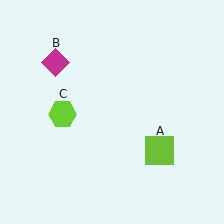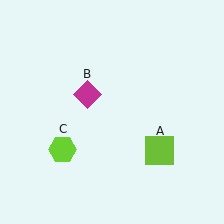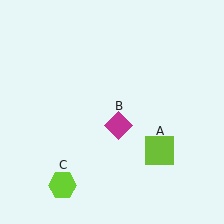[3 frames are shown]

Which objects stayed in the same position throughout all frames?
Lime square (object A) remained stationary.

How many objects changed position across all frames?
2 objects changed position: magenta diamond (object B), lime hexagon (object C).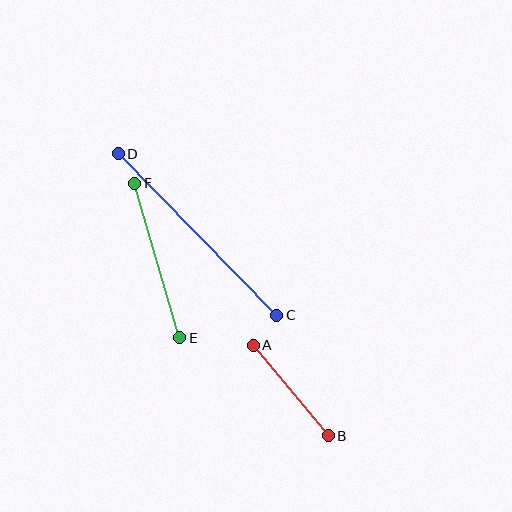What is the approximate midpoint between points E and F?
The midpoint is at approximately (157, 261) pixels.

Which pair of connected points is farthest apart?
Points C and D are farthest apart.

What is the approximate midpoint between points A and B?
The midpoint is at approximately (291, 391) pixels.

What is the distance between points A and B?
The distance is approximately 118 pixels.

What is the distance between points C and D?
The distance is approximately 226 pixels.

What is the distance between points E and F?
The distance is approximately 161 pixels.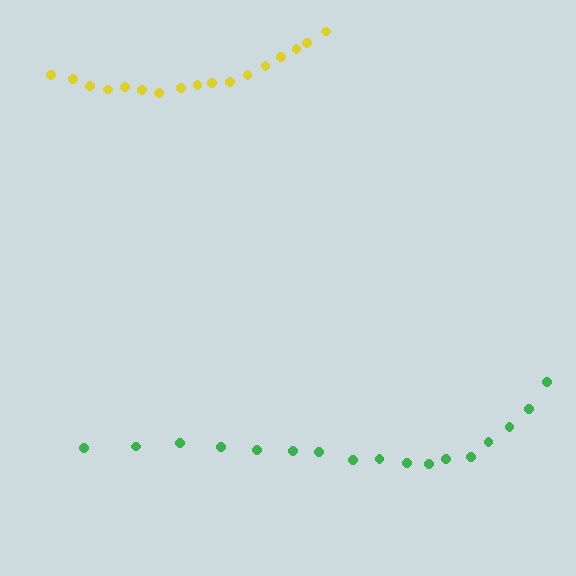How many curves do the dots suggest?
There are 2 distinct paths.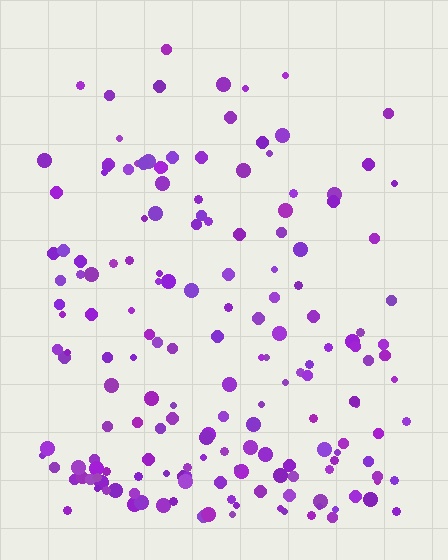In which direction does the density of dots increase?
From top to bottom, with the bottom side densest.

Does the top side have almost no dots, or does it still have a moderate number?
Still a moderate number, just noticeably fewer than the bottom.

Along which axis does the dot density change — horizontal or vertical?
Vertical.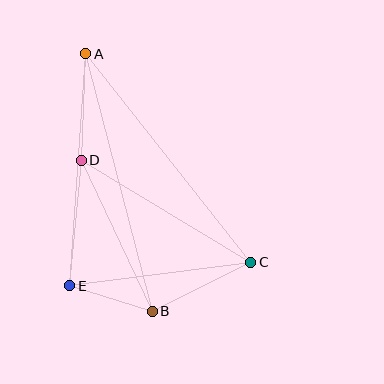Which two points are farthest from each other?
Points A and C are farthest from each other.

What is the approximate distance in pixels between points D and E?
The distance between D and E is approximately 126 pixels.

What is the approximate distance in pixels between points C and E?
The distance between C and E is approximately 183 pixels.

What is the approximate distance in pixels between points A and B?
The distance between A and B is approximately 266 pixels.